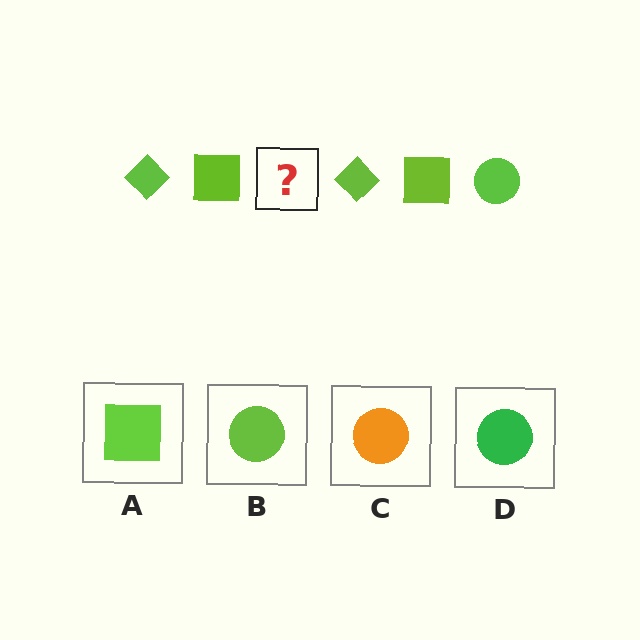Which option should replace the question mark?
Option B.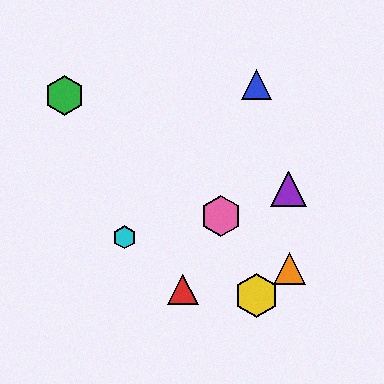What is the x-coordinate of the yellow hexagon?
The yellow hexagon is at x≈256.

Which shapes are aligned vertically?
The blue triangle, the yellow hexagon are aligned vertically.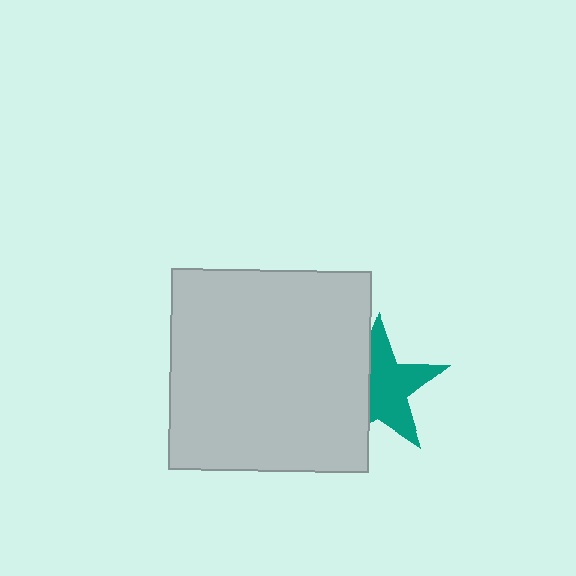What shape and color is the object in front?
The object in front is a light gray square.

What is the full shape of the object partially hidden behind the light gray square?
The partially hidden object is a teal star.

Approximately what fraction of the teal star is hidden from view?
Roughly 38% of the teal star is hidden behind the light gray square.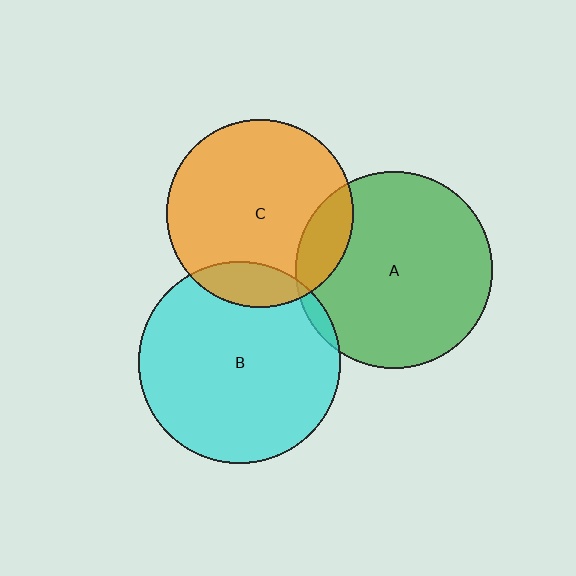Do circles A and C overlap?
Yes.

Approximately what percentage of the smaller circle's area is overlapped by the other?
Approximately 15%.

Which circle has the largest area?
Circle B (cyan).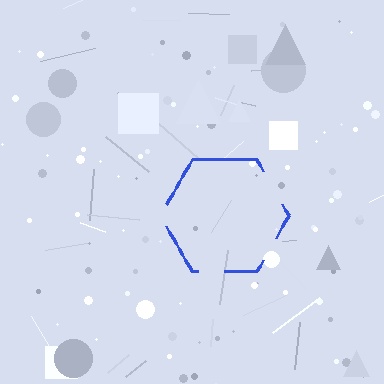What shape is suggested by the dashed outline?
The dashed outline suggests a hexagon.